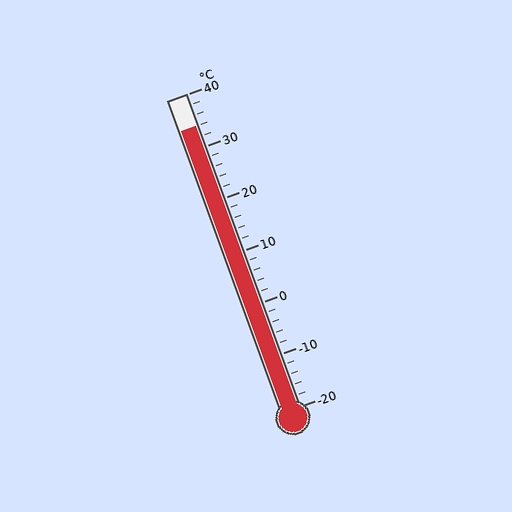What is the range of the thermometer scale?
The thermometer scale ranges from -20°C to 40°C.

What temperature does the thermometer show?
The thermometer shows approximately 34°C.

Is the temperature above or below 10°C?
The temperature is above 10°C.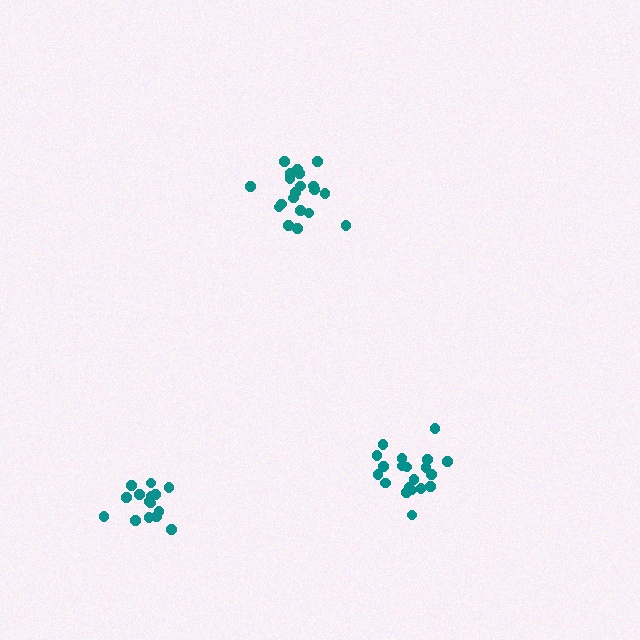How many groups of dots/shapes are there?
There are 3 groups.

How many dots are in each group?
Group 1: 17 dots, Group 2: 20 dots, Group 3: 20 dots (57 total).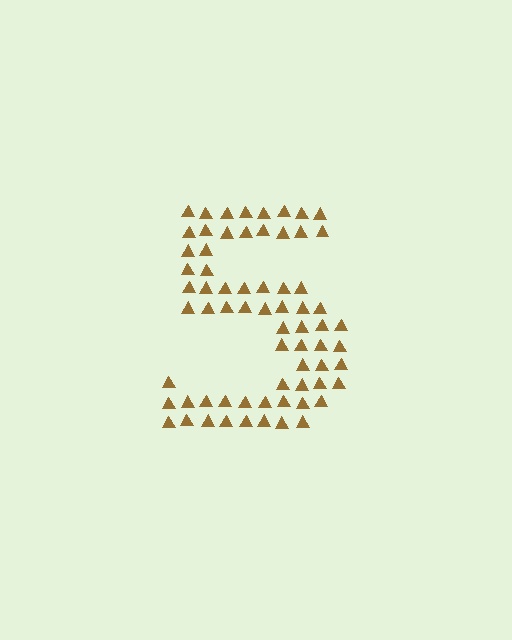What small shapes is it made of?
It is made of small triangles.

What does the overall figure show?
The overall figure shows the digit 5.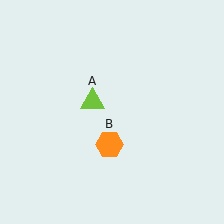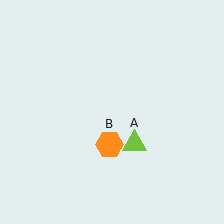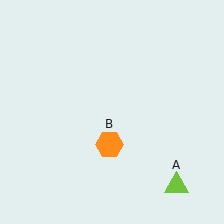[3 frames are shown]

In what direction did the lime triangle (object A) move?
The lime triangle (object A) moved down and to the right.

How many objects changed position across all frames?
1 object changed position: lime triangle (object A).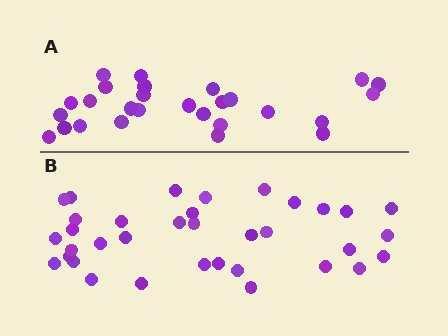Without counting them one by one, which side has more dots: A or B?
Region B (the bottom region) has more dots.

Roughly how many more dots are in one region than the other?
Region B has roughly 8 or so more dots than region A.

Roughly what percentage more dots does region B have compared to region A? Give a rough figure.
About 30% more.